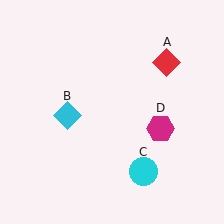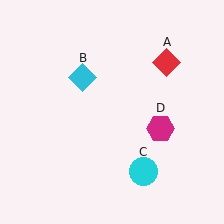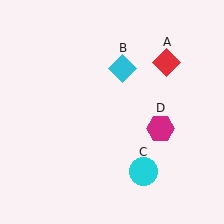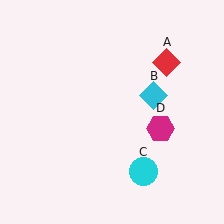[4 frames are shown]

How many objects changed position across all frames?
1 object changed position: cyan diamond (object B).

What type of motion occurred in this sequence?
The cyan diamond (object B) rotated clockwise around the center of the scene.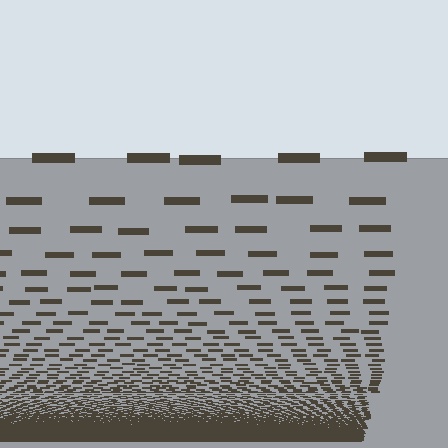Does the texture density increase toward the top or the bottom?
Density increases toward the bottom.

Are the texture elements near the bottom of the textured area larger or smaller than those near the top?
Smaller. The gradient is inverted — elements near the bottom are smaller and denser.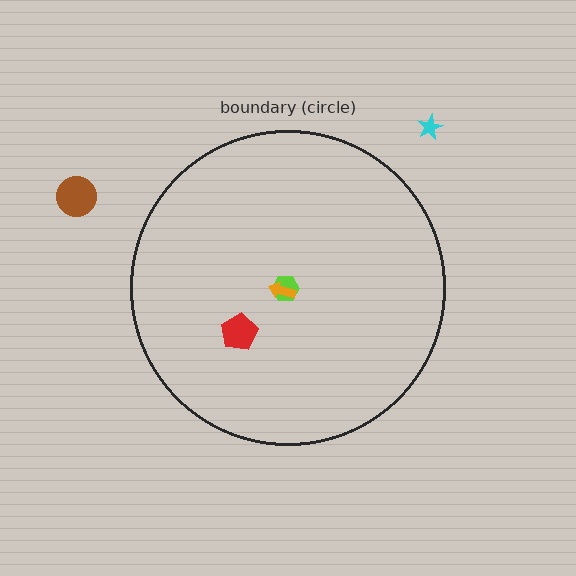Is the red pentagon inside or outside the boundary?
Inside.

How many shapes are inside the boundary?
3 inside, 2 outside.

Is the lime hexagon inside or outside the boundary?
Inside.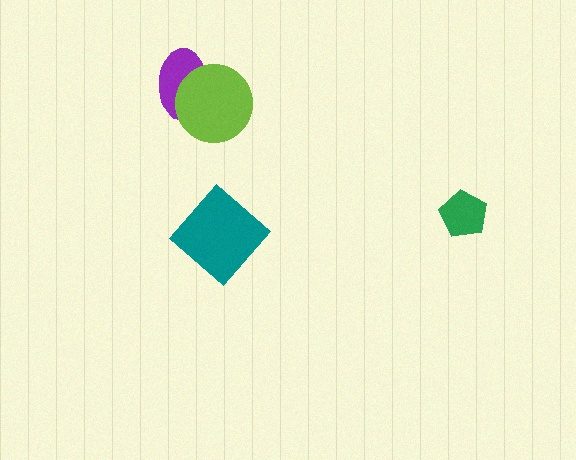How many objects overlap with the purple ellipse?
1 object overlaps with the purple ellipse.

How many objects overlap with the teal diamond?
0 objects overlap with the teal diamond.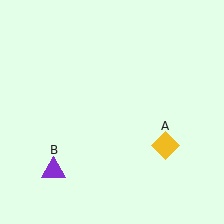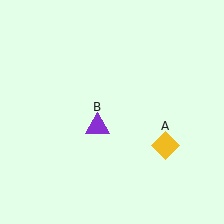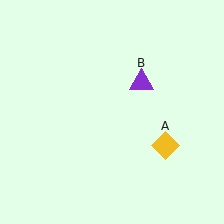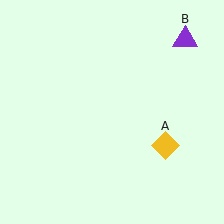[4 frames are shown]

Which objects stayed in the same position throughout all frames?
Yellow diamond (object A) remained stationary.